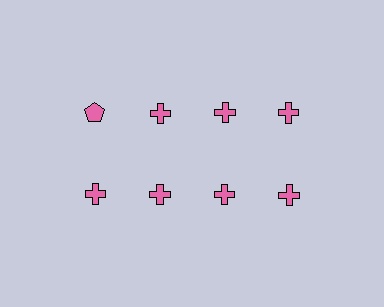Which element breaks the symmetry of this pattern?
The pink pentagon in the top row, leftmost column breaks the symmetry. All other shapes are pink crosses.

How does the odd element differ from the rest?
It has a different shape: pentagon instead of cross.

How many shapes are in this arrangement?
There are 8 shapes arranged in a grid pattern.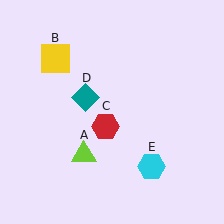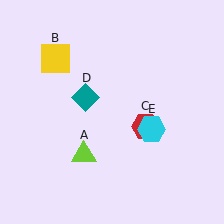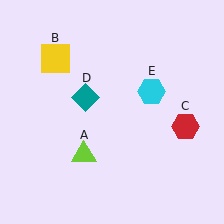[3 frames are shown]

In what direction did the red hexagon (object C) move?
The red hexagon (object C) moved right.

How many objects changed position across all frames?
2 objects changed position: red hexagon (object C), cyan hexagon (object E).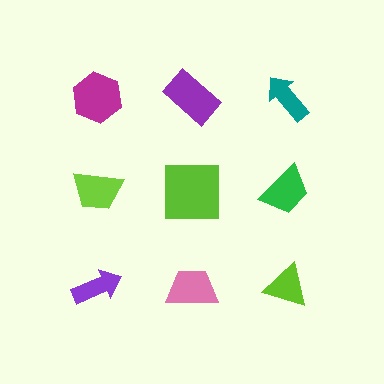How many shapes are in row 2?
3 shapes.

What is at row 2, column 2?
A lime square.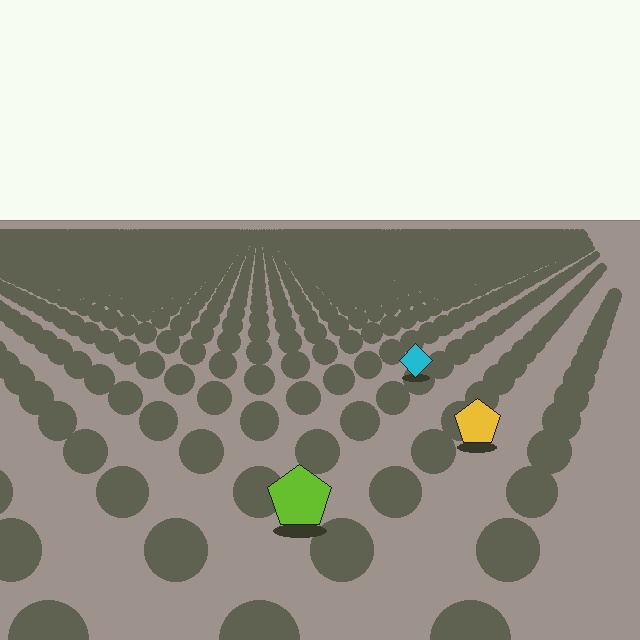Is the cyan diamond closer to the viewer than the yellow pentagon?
No. The yellow pentagon is closer — you can tell from the texture gradient: the ground texture is coarser near it.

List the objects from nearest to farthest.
From nearest to farthest: the lime pentagon, the yellow pentagon, the cyan diamond.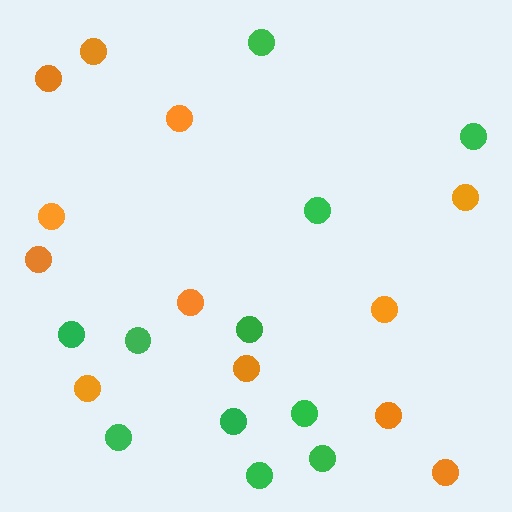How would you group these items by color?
There are 2 groups: one group of green circles (11) and one group of orange circles (12).